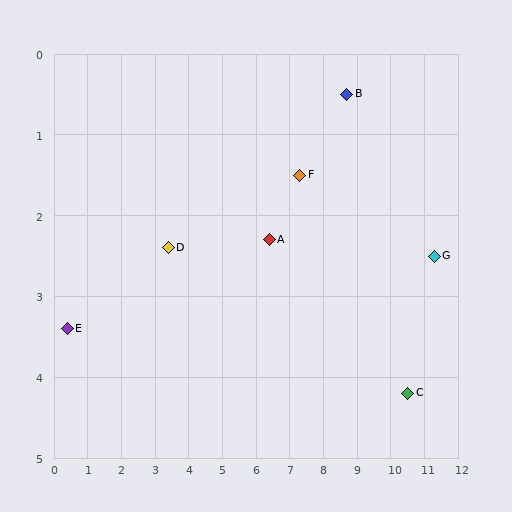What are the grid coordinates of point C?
Point C is at approximately (10.5, 4.2).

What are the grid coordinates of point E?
Point E is at approximately (0.4, 3.4).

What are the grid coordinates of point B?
Point B is at approximately (8.7, 0.5).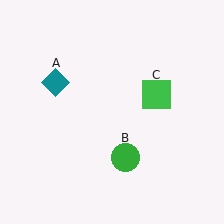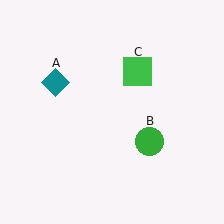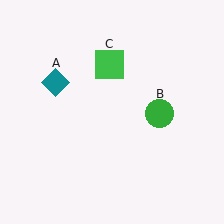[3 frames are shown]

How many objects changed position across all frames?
2 objects changed position: green circle (object B), green square (object C).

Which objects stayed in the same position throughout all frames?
Teal diamond (object A) remained stationary.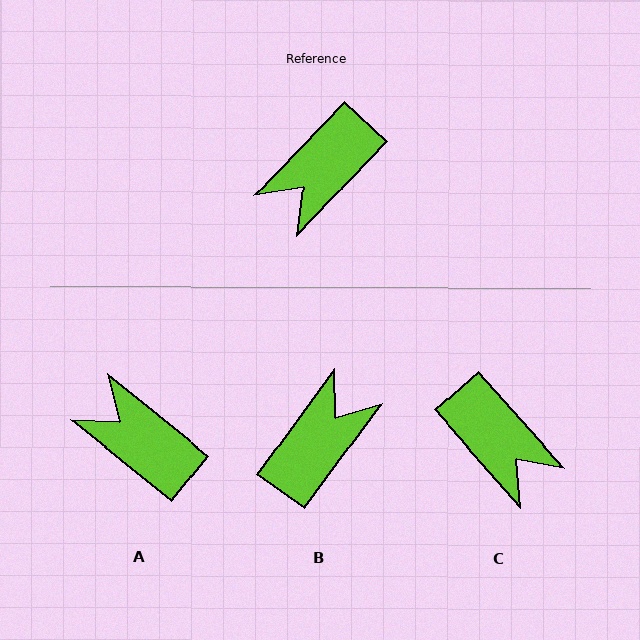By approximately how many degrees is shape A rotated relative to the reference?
Approximately 85 degrees clockwise.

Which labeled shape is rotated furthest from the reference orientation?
B, about 172 degrees away.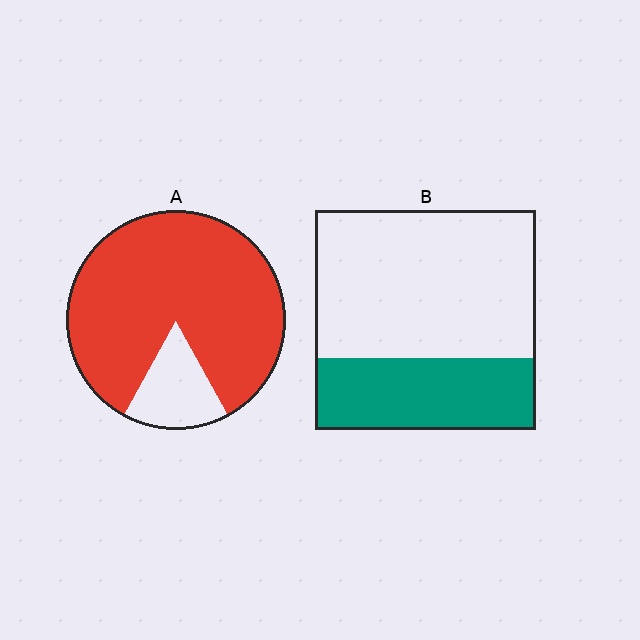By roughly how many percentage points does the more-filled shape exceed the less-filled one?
By roughly 50 percentage points (A over B).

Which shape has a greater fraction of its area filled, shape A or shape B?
Shape A.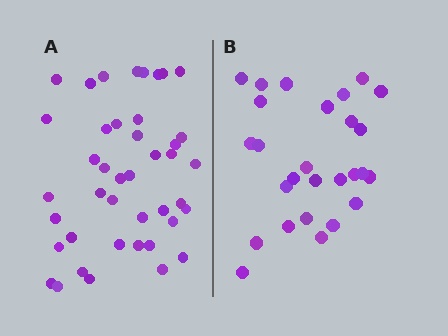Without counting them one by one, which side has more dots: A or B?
Region A (the left region) has more dots.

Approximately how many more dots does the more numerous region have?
Region A has approximately 15 more dots than region B.